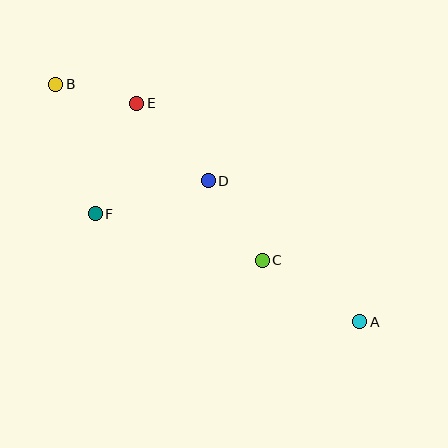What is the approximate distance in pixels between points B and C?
The distance between B and C is approximately 271 pixels.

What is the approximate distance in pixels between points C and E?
The distance between C and E is approximately 201 pixels.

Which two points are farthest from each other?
Points A and B are farthest from each other.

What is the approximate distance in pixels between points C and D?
The distance between C and D is approximately 96 pixels.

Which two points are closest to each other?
Points B and E are closest to each other.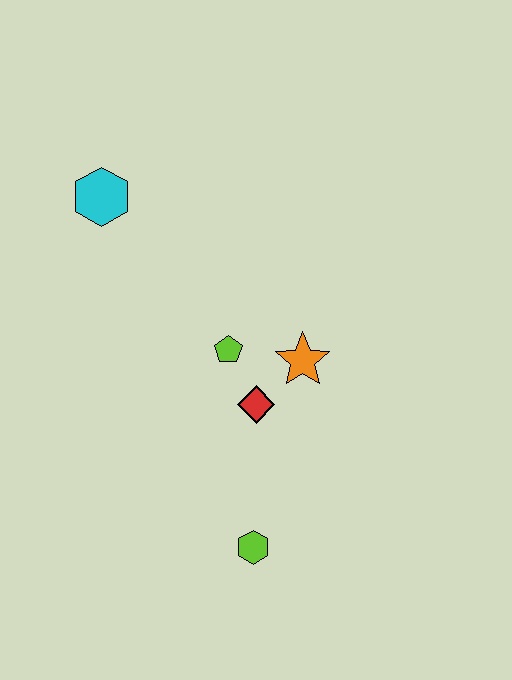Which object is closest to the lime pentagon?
The red diamond is closest to the lime pentagon.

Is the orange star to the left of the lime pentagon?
No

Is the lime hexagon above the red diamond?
No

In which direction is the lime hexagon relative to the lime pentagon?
The lime hexagon is below the lime pentagon.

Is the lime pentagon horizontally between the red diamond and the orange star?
No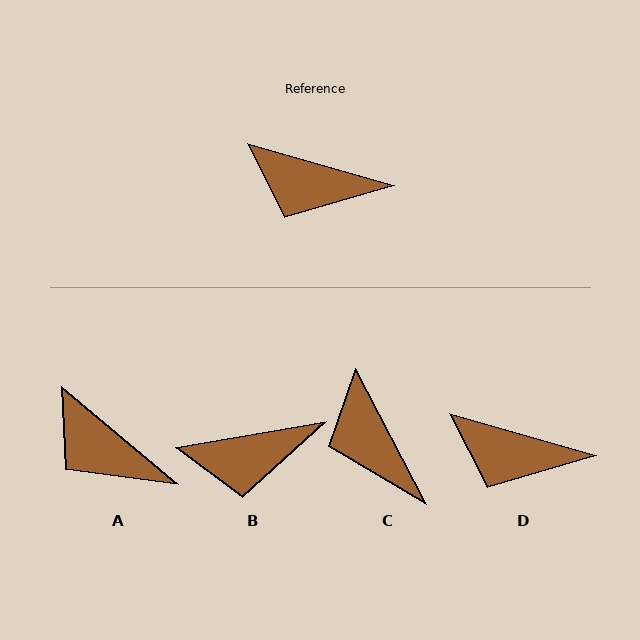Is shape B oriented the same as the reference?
No, it is off by about 26 degrees.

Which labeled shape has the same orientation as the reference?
D.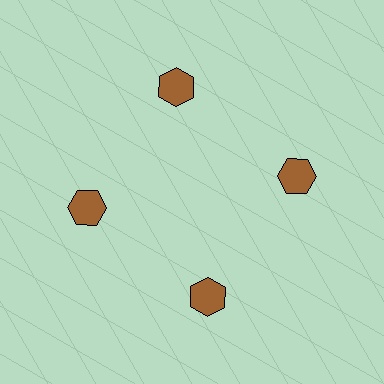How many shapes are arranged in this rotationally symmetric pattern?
There are 4 shapes, arranged in 4 groups of 1.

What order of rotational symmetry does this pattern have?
This pattern has 4-fold rotational symmetry.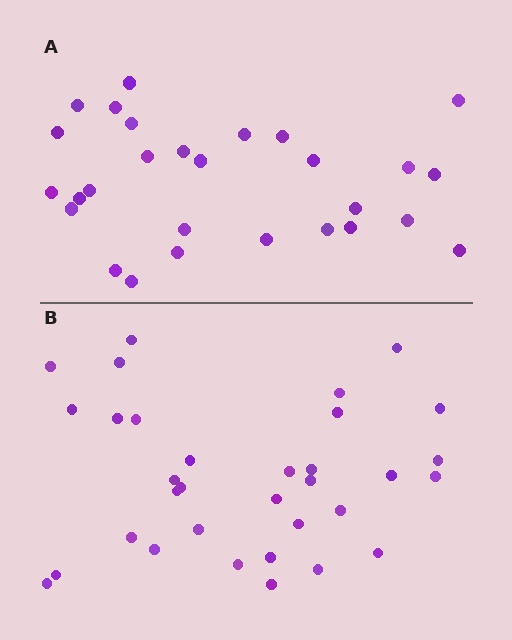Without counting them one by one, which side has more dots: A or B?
Region B (the bottom region) has more dots.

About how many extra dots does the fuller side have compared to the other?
Region B has about 5 more dots than region A.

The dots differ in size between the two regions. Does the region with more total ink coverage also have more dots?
No. Region A has more total ink coverage because its dots are larger, but region B actually contains more individual dots. Total area can be misleading — the number of items is what matters here.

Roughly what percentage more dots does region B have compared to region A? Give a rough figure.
About 20% more.